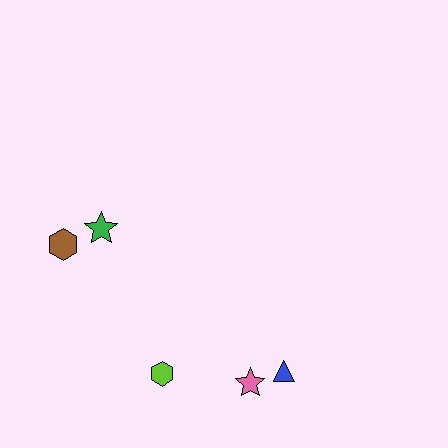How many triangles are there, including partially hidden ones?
There is 1 triangle.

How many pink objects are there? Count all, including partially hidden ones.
There is 1 pink object.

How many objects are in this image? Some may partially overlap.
There are 5 objects.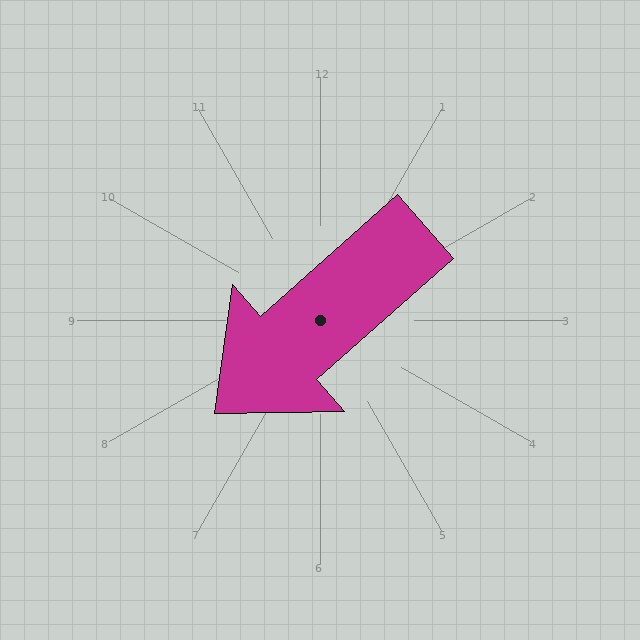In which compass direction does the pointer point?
Southwest.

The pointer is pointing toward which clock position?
Roughly 8 o'clock.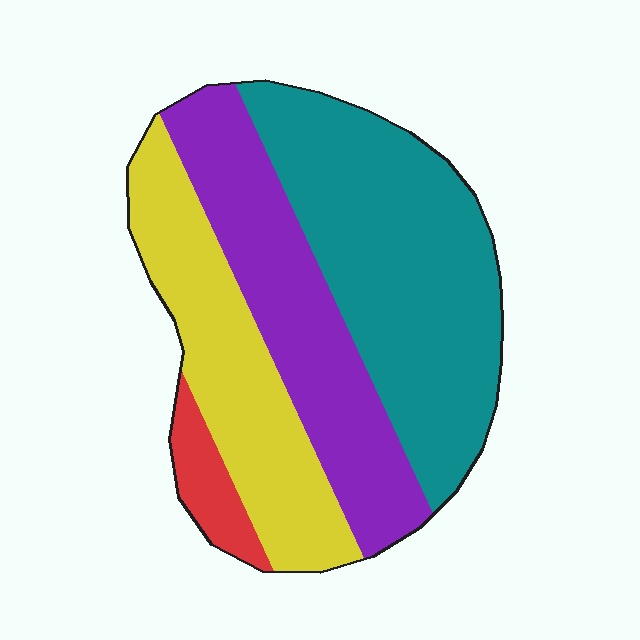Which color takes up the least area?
Red, at roughly 5%.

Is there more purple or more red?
Purple.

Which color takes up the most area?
Teal, at roughly 40%.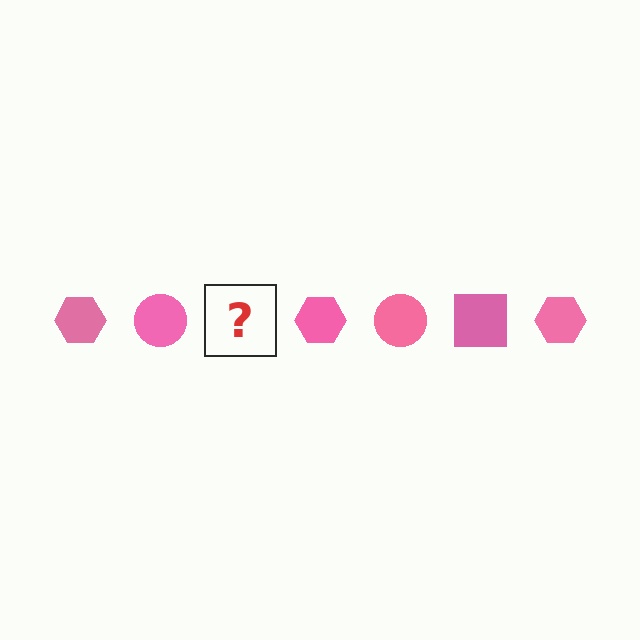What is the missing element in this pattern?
The missing element is a pink square.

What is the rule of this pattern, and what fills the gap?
The rule is that the pattern cycles through hexagon, circle, square shapes in pink. The gap should be filled with a pink square.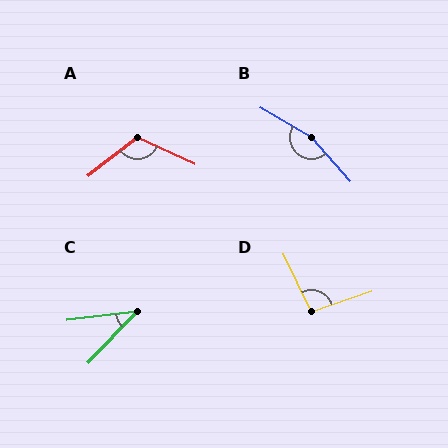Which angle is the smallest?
C, at approximately 39 degrees.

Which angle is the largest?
B, at approximately 162 degrees.